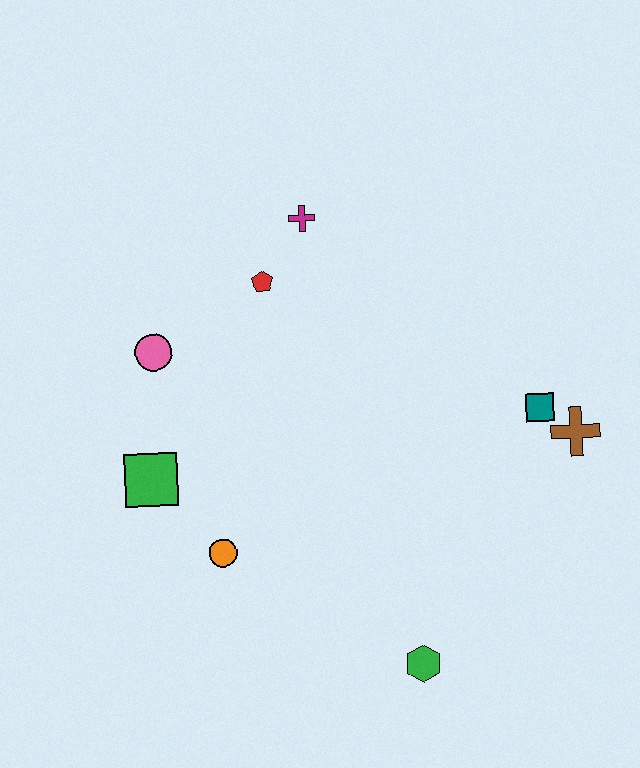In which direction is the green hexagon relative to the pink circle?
The green hexagon is below the pink circle.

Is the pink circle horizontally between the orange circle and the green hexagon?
No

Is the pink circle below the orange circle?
No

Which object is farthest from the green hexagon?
The magenta cross is farthest from the green hexagon.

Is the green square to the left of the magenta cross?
Yes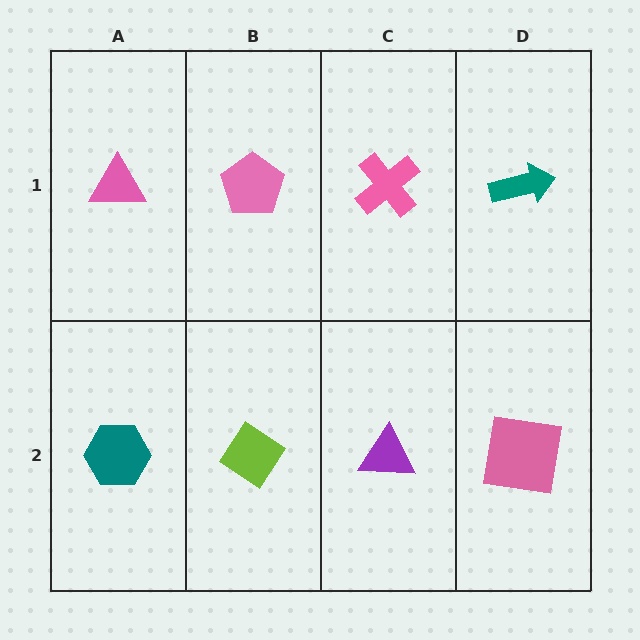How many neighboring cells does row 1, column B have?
3.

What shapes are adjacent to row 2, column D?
A teal arrow (row 1, column D), a purple triangle (row 2, column C).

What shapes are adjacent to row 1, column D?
A pink square (row 2, column D), a pink cross (row 1, column C).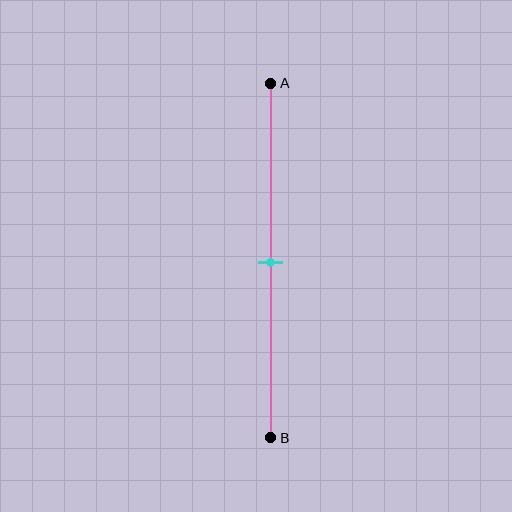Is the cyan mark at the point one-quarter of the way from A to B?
No, the mark is at about 50% from A, not at the 25% one-quarter point.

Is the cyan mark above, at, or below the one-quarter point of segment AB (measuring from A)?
The cyan mark is below the one-quarter point of segment AB.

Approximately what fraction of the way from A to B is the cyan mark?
The cyan mark is approximately 50% of the way from A to B.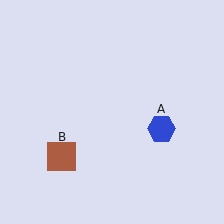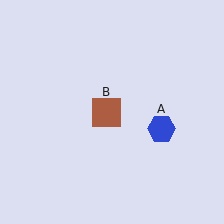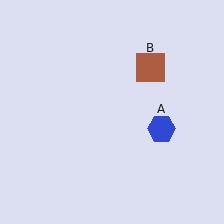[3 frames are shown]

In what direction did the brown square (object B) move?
The brown square (object B) moved up and to the right.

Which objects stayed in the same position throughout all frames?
Blue hexagon (object A) remained stationary.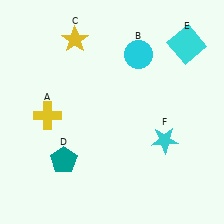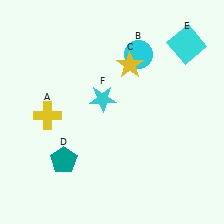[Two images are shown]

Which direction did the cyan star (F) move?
The cyan star (F) moved left.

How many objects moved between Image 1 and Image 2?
2 objects moved between the two images.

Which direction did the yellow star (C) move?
The yellow star (C) moved right.